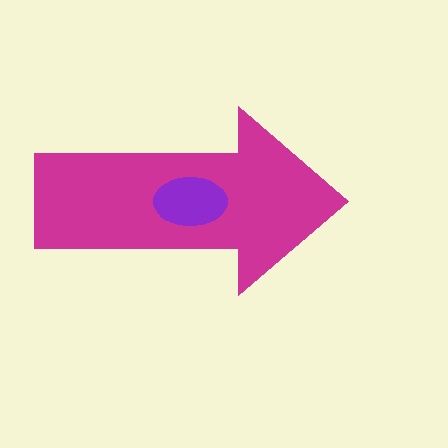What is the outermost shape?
The magenta arrow.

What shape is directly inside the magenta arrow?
The purple ellipse.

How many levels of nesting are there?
2.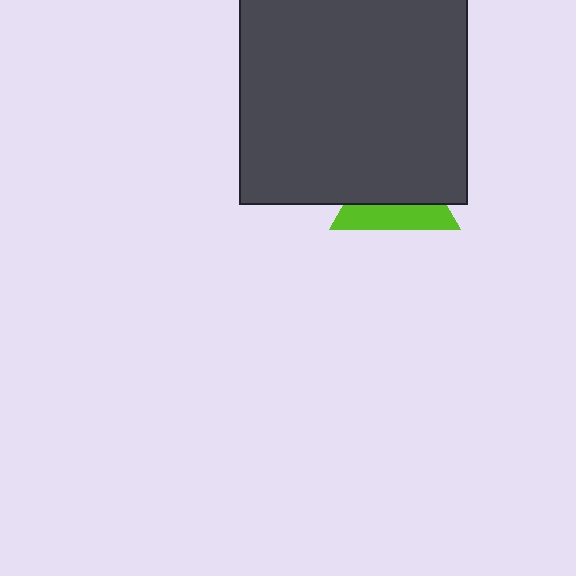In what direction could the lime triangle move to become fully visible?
The lime triangle could move down. That would shift it out from behind the dark gray square entirely.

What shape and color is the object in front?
The object in front is a dark gray square.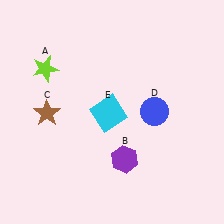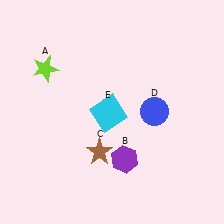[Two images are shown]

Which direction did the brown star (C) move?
The brown star (C) moved right.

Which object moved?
The brown star (C) moved right.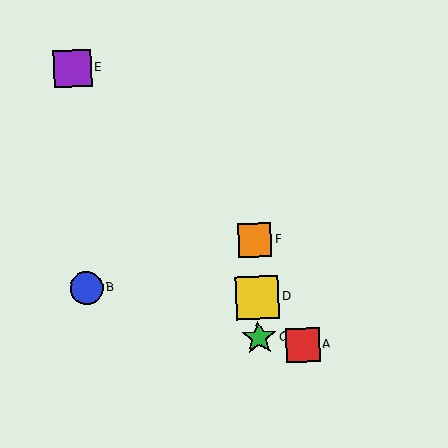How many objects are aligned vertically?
3 objects (C, D, F) are aligned vertically.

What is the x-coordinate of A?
Object A is at x≈303.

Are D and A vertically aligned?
No, D is at x≈257 and A is at x≈303.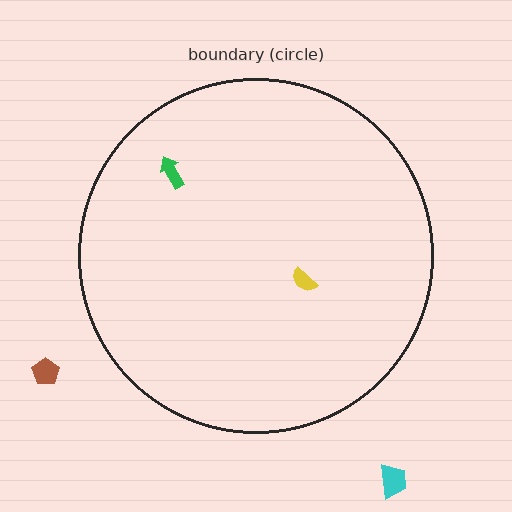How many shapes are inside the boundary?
2 inside, 2 outside.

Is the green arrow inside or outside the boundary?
Inside.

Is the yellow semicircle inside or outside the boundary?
Inside.